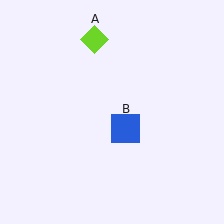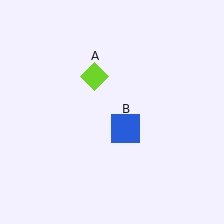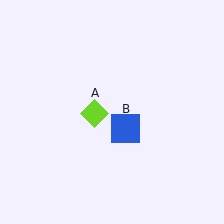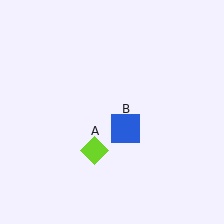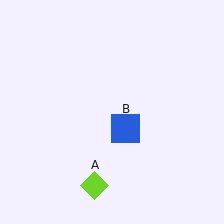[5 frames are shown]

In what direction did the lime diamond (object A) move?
The lime diamond (object A) moved down.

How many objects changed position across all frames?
1 object changed position: lime diamond (object A).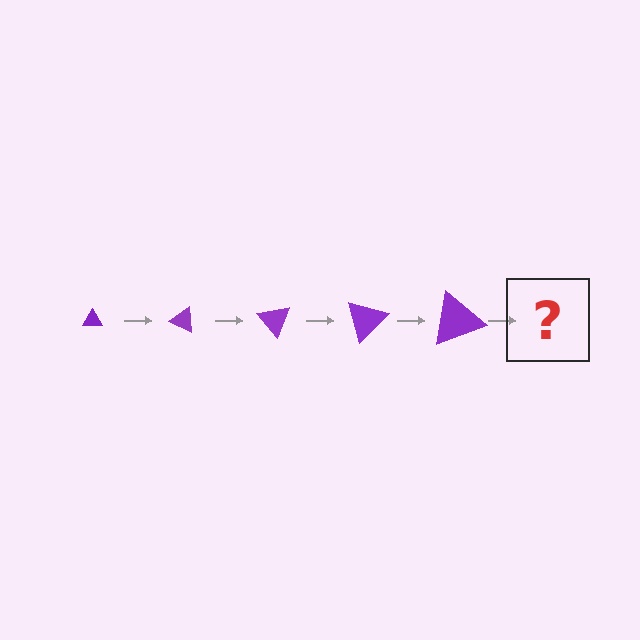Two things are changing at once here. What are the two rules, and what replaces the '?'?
The two rules are that the triangle grows larger each step and it rotates 25 degrees each step. The '?' should be a triangle, larger than the previous one and rotated 125 degrees from the start.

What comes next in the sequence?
The next element should be a triangle, larger than the previous one and rotated 125 degrees from the start.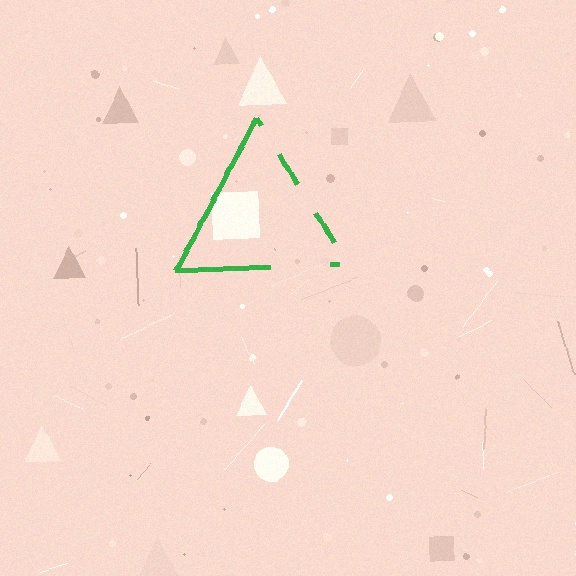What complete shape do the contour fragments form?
The contour fragments form a triangle.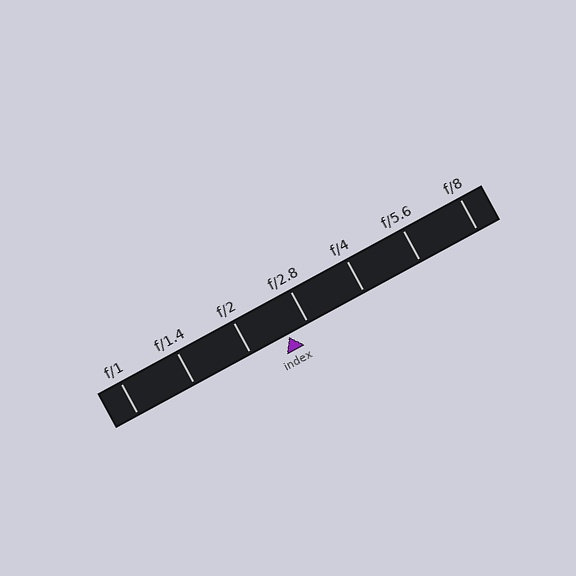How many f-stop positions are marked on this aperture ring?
There are 7 f-stop positions marked.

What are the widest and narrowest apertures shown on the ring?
The widest aperture shown is f/1 and the narrowest is f/8.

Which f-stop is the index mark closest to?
The index mark is closest to f/2.8.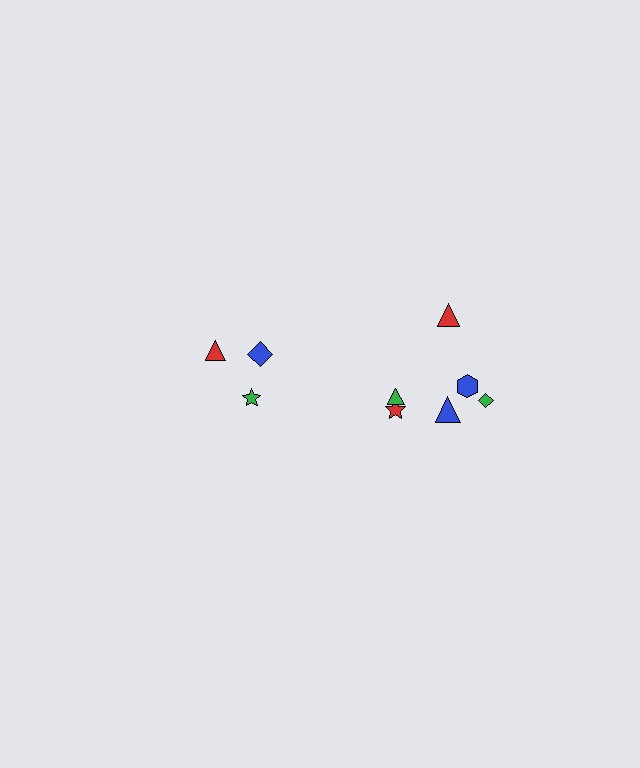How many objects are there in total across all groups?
There are 9 objects.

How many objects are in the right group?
There are 6 objects.